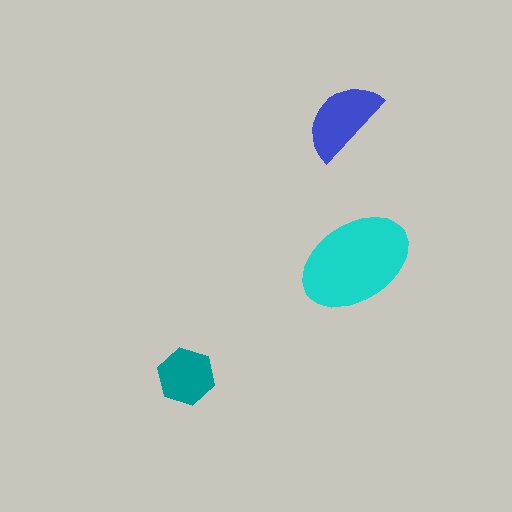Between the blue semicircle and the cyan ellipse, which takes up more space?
The cyan ellipse.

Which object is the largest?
The cyan ellipse.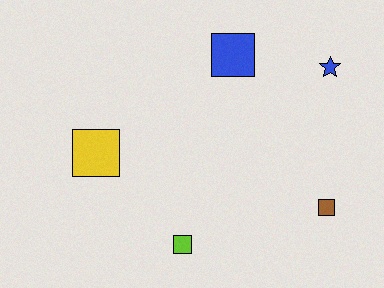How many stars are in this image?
There is 1 star.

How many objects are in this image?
There are 5 objects.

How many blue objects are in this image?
There are 2 blue objects.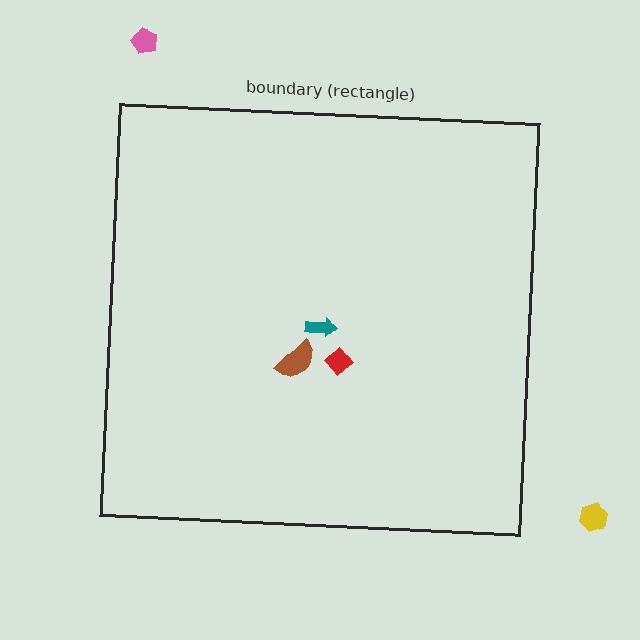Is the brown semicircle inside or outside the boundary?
Inside.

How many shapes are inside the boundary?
3 inside, 2 outside.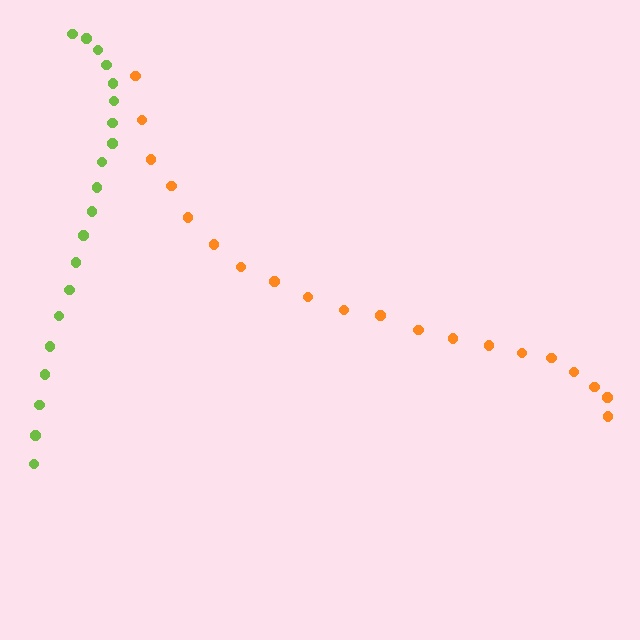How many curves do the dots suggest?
There are 2 distinct paths.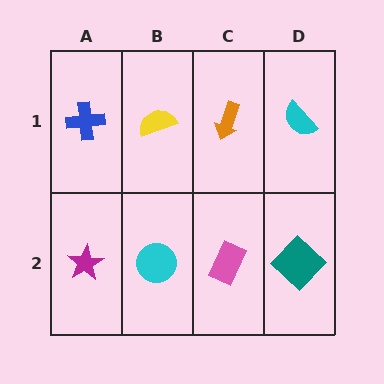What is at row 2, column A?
A magenta star.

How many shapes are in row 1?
4 shapes.